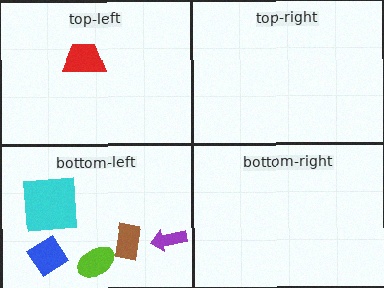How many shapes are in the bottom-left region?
5.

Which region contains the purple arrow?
The bottom-left region.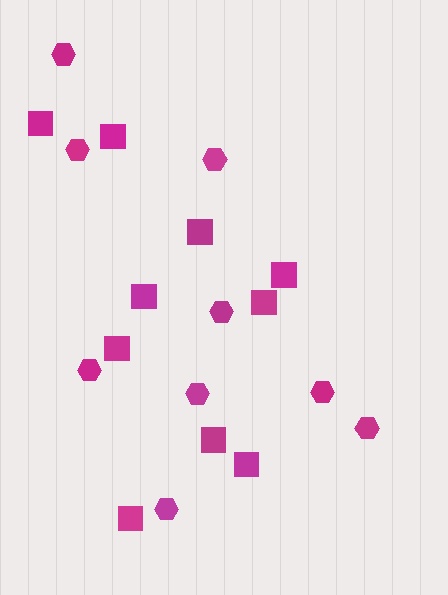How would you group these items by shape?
There are 2 groups: one group of squares (10) and one group of hexagons (9).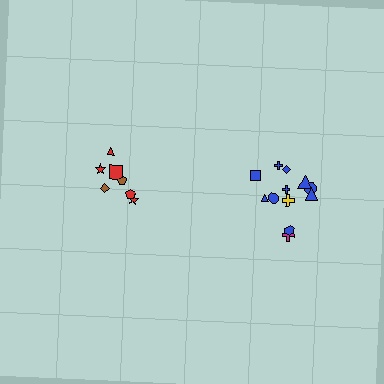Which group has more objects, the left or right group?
The right group.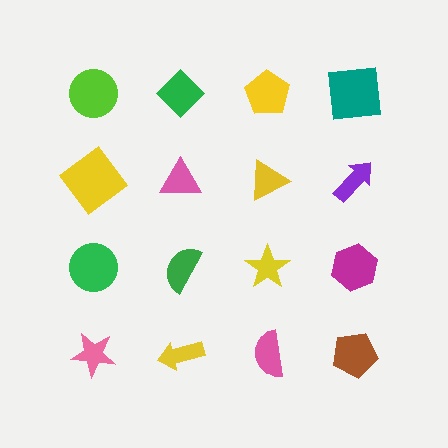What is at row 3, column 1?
A green circle.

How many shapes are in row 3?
4 shapes.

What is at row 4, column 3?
A pink semicircle.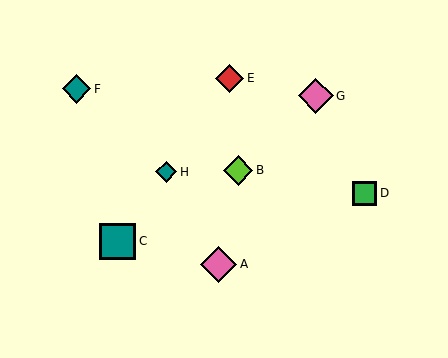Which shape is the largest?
The pink diamond (labeled A) is the largest.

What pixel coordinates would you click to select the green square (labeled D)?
Click at (365, 193) to select the green square D.